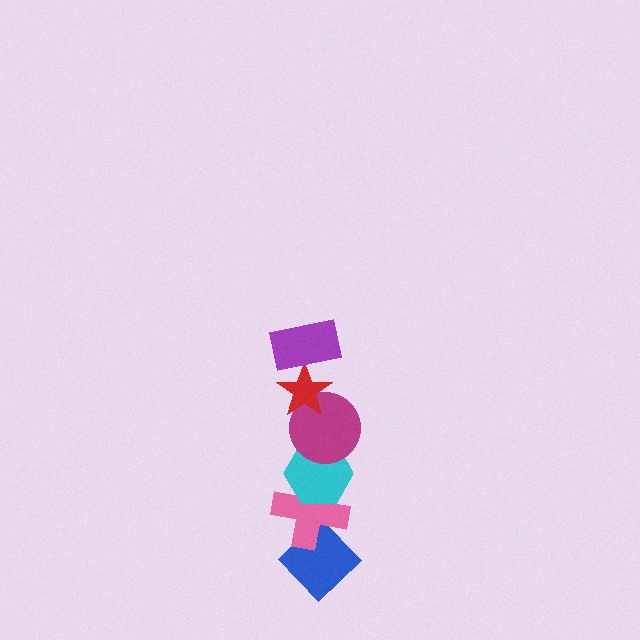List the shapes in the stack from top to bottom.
From top to bottom: the purple rectangle, the red star, the magenta circle, the cyan hexagon, the pink cross, the blue diamond.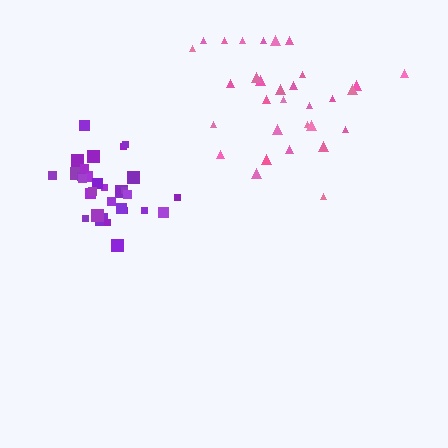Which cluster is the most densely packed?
Purple.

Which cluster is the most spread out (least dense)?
Pink.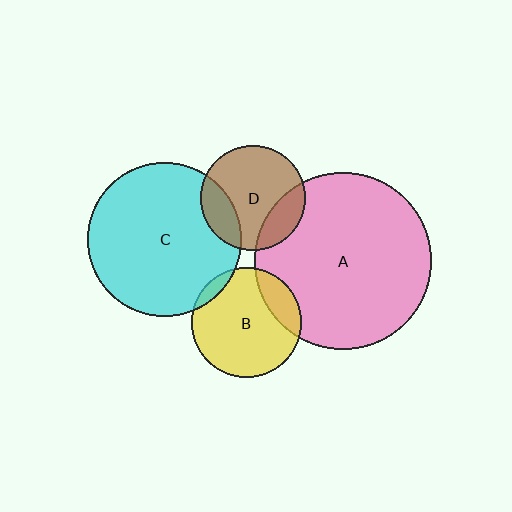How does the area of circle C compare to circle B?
Approximately 2.0 times.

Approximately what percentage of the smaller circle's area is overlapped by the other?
Approximately 5%.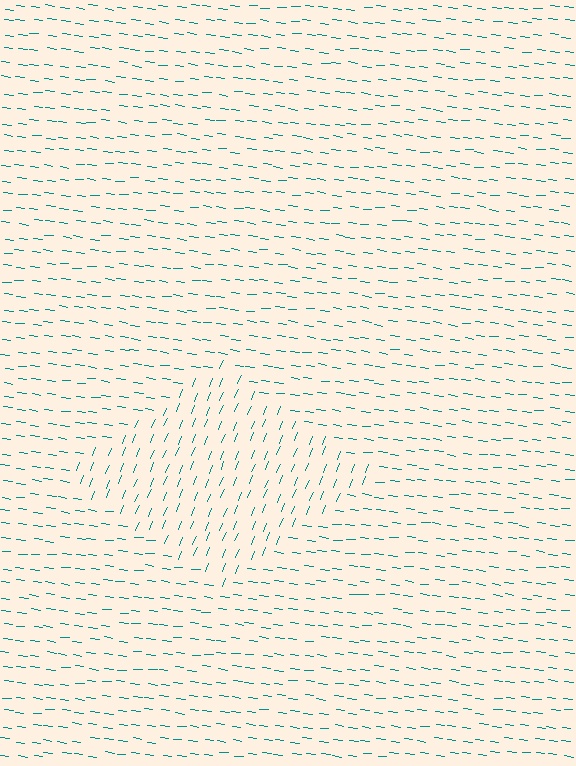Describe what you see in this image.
The image is filled with small teal line segments. A diamond region in the image has lines oriented differently from the surrounding lines, creating a visible texture boundary.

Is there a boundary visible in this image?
Yes, there is a texture boundary formed by a change in line orientation.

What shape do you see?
I see a diamond.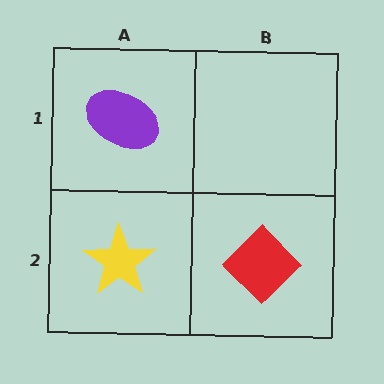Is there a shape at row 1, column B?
No, that cell is empty.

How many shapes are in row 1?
1 shape.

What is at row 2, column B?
A red diamond.